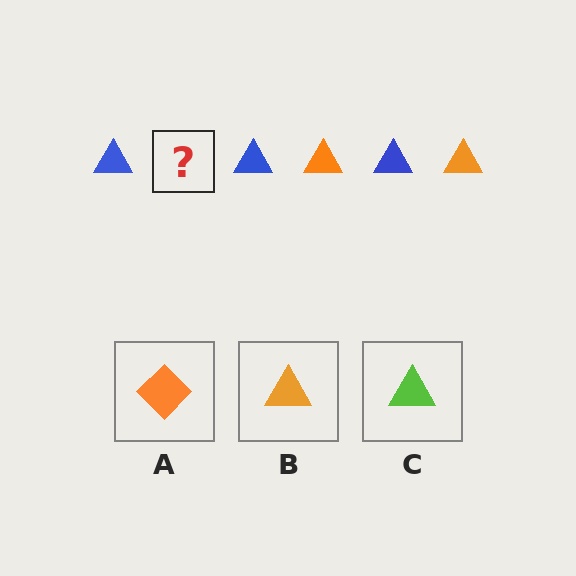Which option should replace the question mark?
Option B.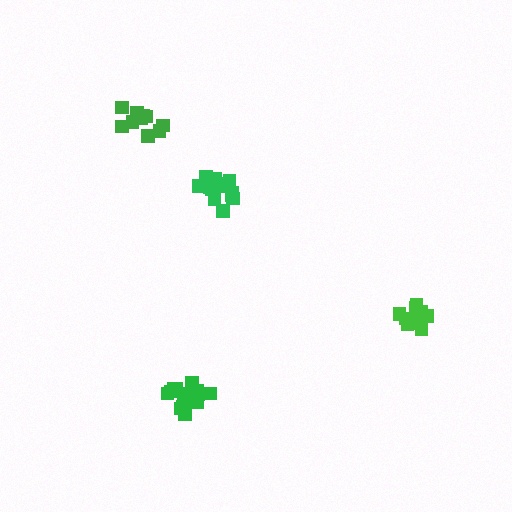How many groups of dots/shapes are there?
There are 4 groups.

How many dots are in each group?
Group 1: 11 dots, Group 2: 10 dots, Group 3: 15 dots, Group 4: 16 dots (52 total).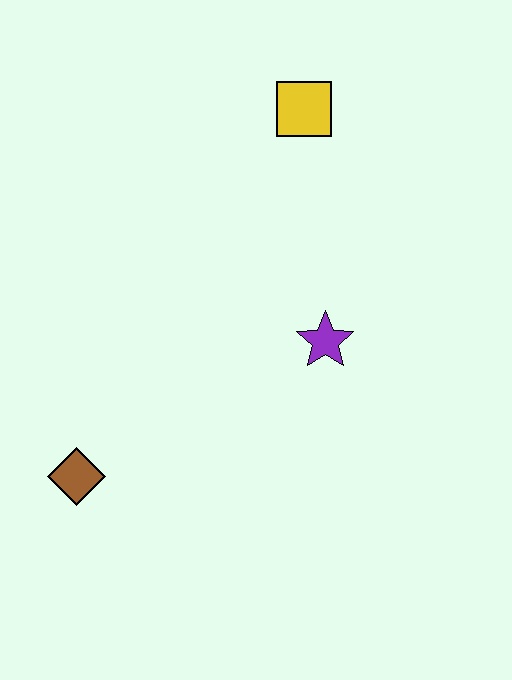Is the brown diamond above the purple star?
No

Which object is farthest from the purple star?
The brown diamond is farthest from the purple star.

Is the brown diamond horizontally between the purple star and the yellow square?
No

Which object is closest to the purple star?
The yellow square is closest to the purple star.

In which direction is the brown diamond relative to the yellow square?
The brown diamond is below the yellow square.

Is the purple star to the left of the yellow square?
No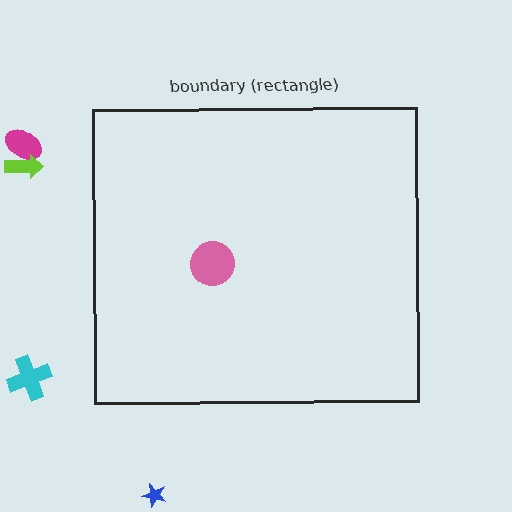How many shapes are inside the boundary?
1 inside, 4 outside.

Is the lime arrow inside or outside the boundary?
Outside.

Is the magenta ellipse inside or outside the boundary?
Outside.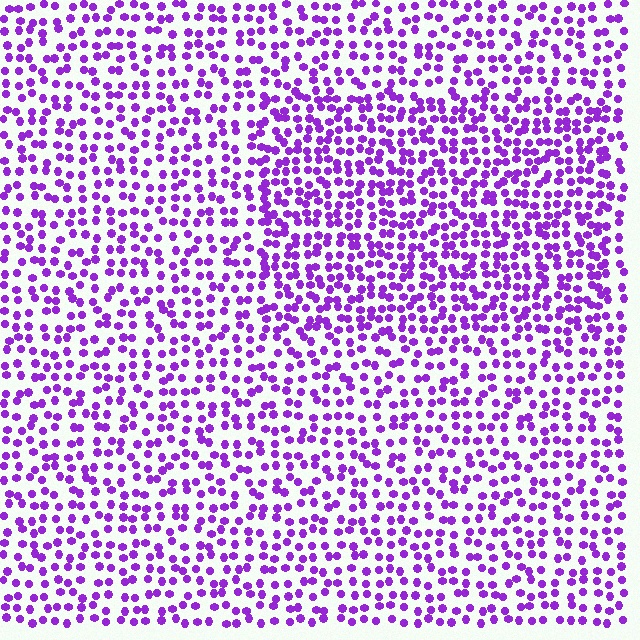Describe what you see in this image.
The image contains small purple elements arranged at two different densities. A rectangle-shaped region is visible where the elements are more densely packed than the surrounding area.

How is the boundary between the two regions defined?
The boundary is defined by a change in element density (approximately 1.5x ratio). All elements are the same color, size, and shape.